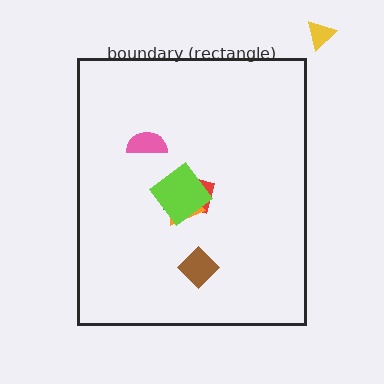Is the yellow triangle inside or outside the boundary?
Outside.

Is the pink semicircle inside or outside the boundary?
Inside.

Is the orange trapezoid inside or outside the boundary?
Inside.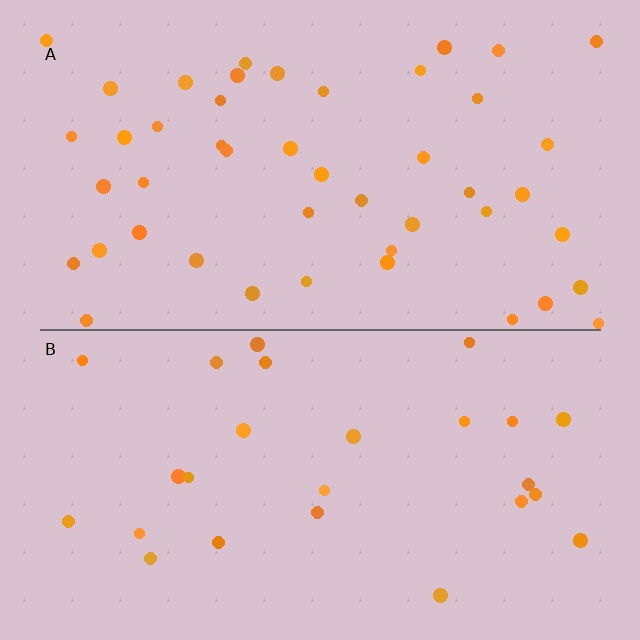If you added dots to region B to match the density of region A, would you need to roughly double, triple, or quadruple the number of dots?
Approximately double.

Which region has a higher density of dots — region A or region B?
A (the top).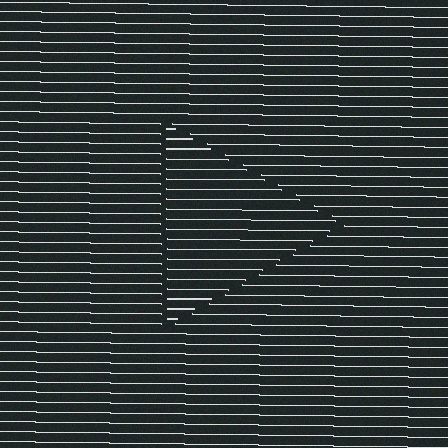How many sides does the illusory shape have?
3 sides — the line-ends trace a triangle.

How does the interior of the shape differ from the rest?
The interior of the shape contains the same grating, shifted by half a period — the contour is defined by the phase discontinuity where line-ends from the inner and outer gratings abut.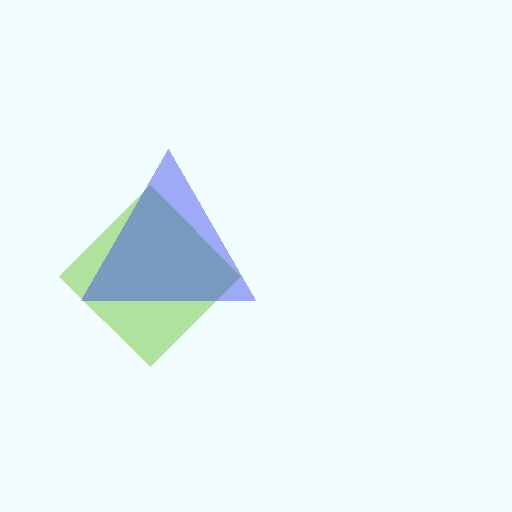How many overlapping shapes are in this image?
There are 2 overlapping shapes in the image.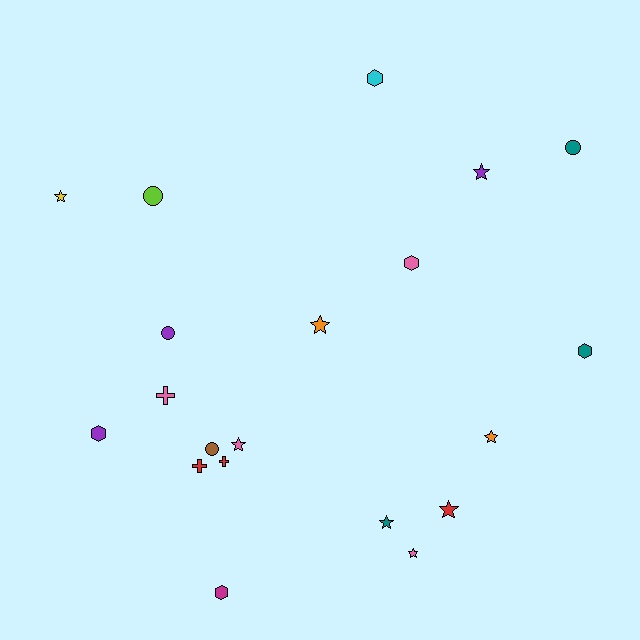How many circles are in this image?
There are 4 circles.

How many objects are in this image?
There are 20 objects.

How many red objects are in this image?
There are 3 red objects.